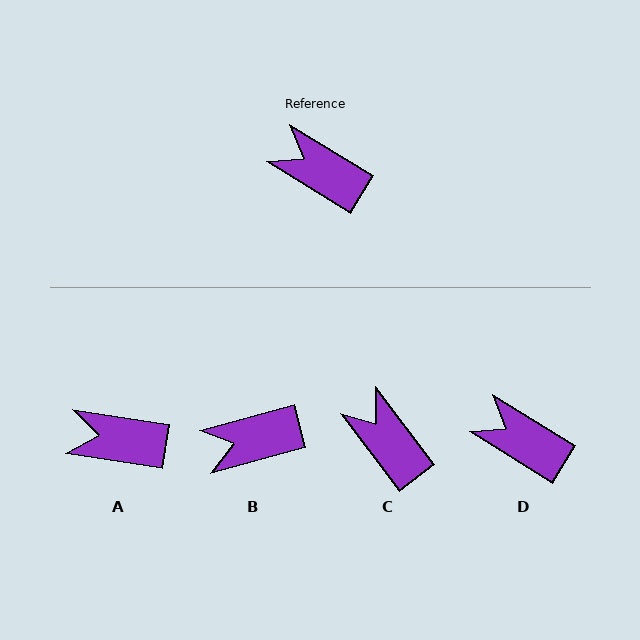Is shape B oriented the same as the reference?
No, it is off by about 47 degrees.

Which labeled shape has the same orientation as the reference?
D.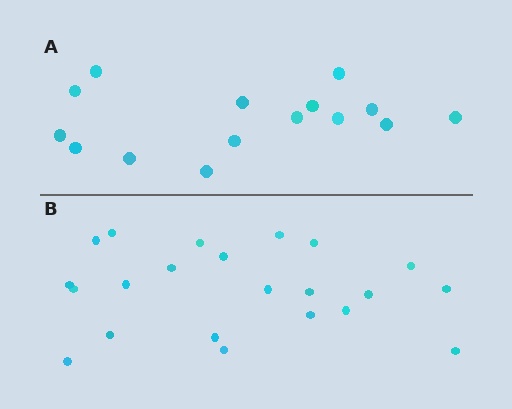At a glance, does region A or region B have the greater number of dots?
Region B (the bottom region) has more dots.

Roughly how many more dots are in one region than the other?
Region B has roughly 8 or so more dots than region A.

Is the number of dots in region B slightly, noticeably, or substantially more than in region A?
Region B has substantially more. The ratio is roughly 1.5 to 1.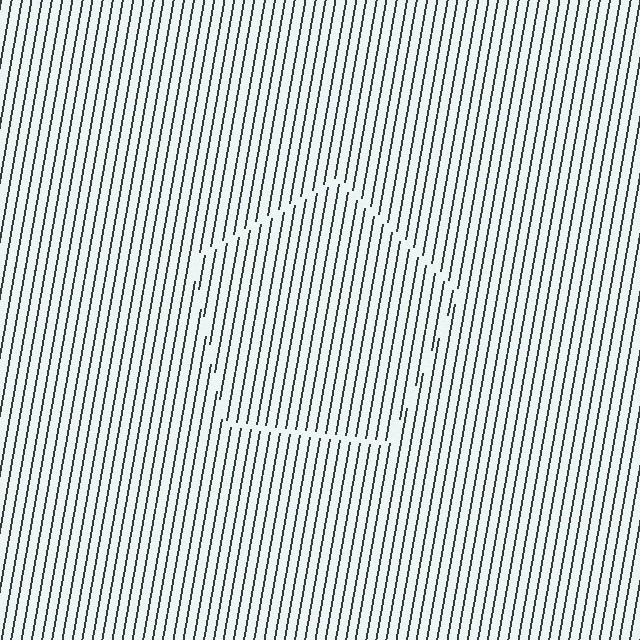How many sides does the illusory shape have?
5 sides — the line-ends trace a pentagon.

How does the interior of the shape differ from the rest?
The interior of the shape contains the same grating, shifted by half a period — the contour is defined by the phase discontinuity where line-ends from the inner and outer gratings abut.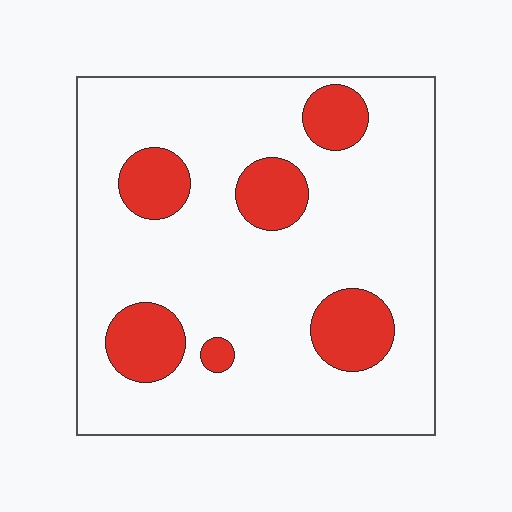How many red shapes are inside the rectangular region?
6.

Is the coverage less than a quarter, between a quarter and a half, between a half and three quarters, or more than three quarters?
Less than a quarter.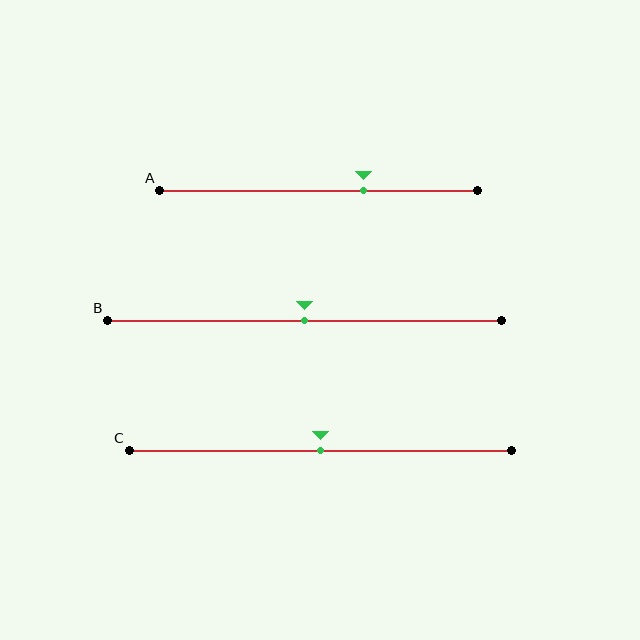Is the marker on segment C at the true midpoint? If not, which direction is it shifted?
Yes, the marker on segment C is at the true midpoint.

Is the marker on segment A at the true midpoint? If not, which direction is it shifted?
No, the marker on segment A is shifted to the right by about 14% of the segment length.